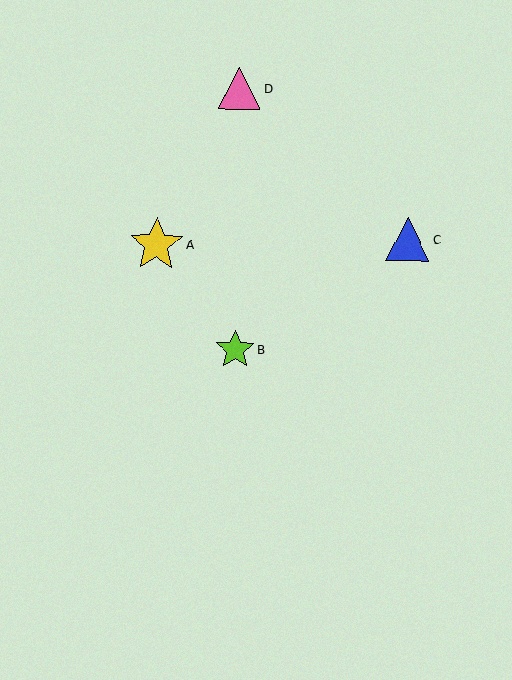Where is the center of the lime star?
The center of the lime star is at (235, 349).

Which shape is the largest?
The yellow star (labeled A) is the largest.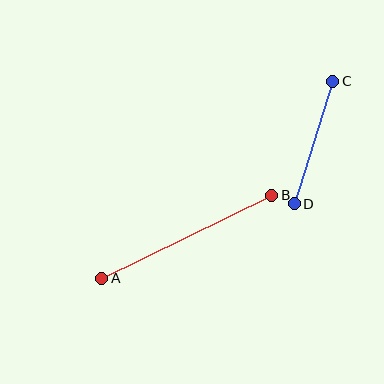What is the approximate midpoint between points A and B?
The midpoint is at approximately (187, 237) pixels.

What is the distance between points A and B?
The distance is approximately 189 pixels.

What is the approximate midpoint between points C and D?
The midpoint is at approximately (314, 143) pixels.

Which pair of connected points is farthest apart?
Points A and B are farthest apart.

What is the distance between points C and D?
The distance is approximately 129 pixels.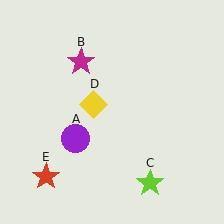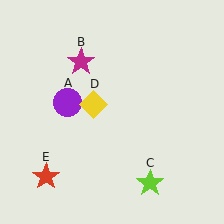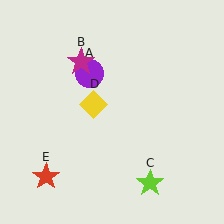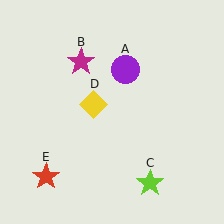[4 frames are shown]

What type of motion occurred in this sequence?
The purple circle (object A) rotated clockwise around the center of the scene.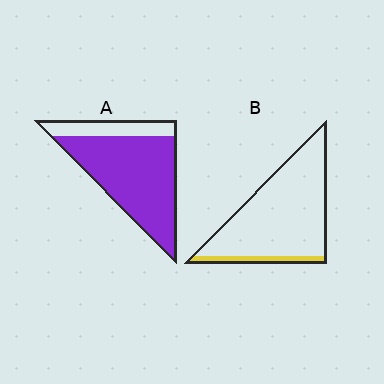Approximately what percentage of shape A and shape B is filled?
A is approximately 80% and B is approximately 10%.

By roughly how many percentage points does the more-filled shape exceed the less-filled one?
By roughly 70 percentage points (A over B).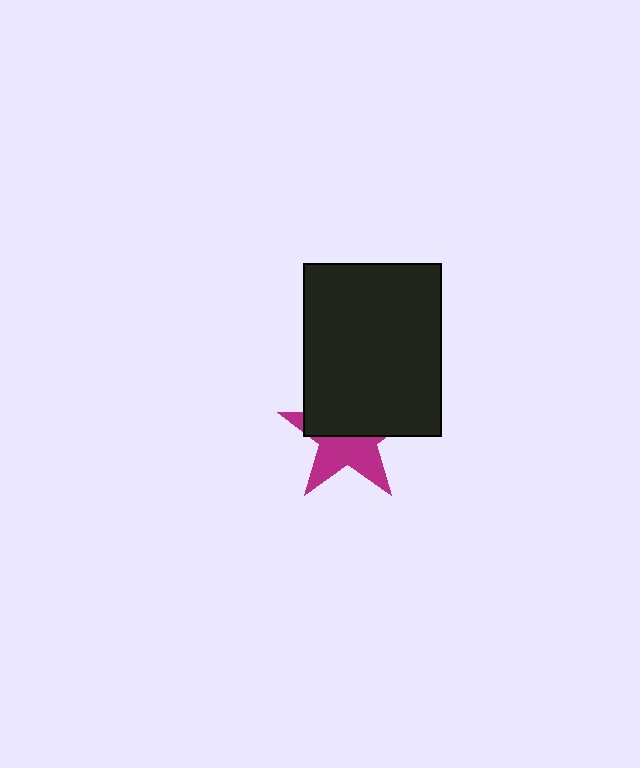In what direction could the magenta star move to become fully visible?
The magenta star could move down. That would shift it out from behind the black rectangle entirely.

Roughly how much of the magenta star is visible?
About half of it is visible (roughly 48%).